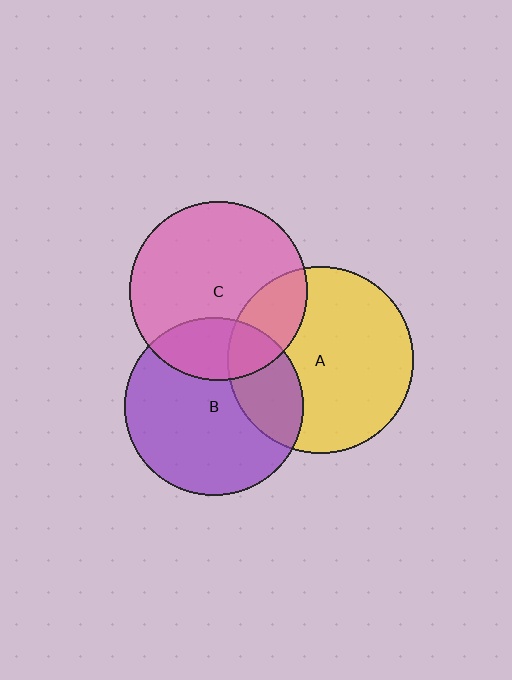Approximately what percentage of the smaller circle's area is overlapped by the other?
Approximately 25%.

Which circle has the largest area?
Circle A (yellow).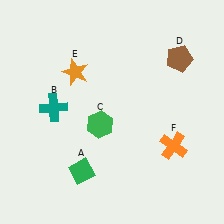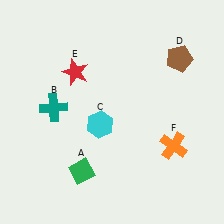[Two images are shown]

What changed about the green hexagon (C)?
In Image 1, C is green. In Image 2, it changed to cyan.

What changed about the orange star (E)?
In Image 1, E is orange. In Image 2, it changed to red.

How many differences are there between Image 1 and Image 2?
There are 2 differences between the two images.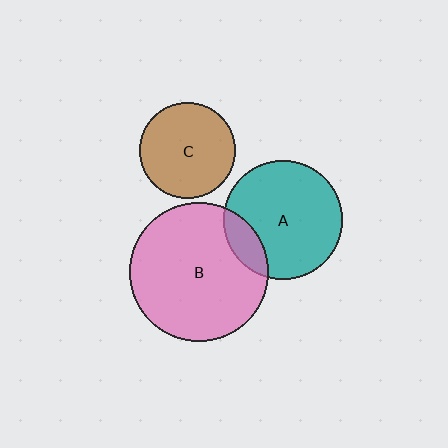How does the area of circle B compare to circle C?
Approximately 2.1 times.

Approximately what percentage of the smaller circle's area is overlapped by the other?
Approximately 15%.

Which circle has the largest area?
Circle B (pink).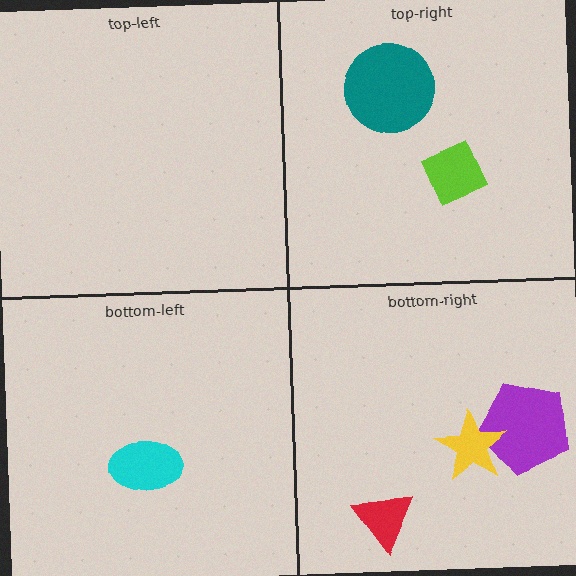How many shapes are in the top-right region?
2.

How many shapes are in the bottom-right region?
3.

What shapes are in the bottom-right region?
The red triangle, the purple pentagon, the yellow star.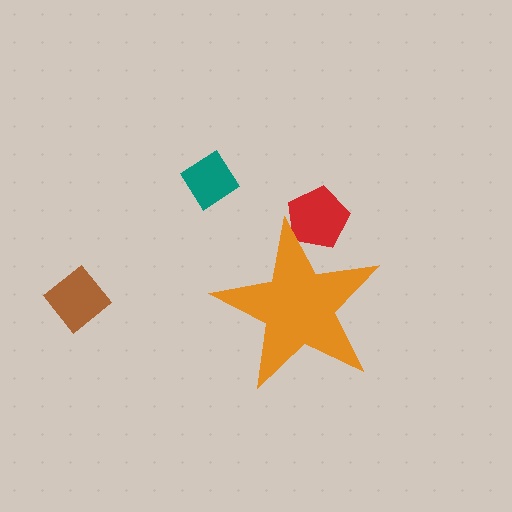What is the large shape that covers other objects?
An orange star.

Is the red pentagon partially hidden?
Yes, the red pentagon is partially hidden behind the orange star.